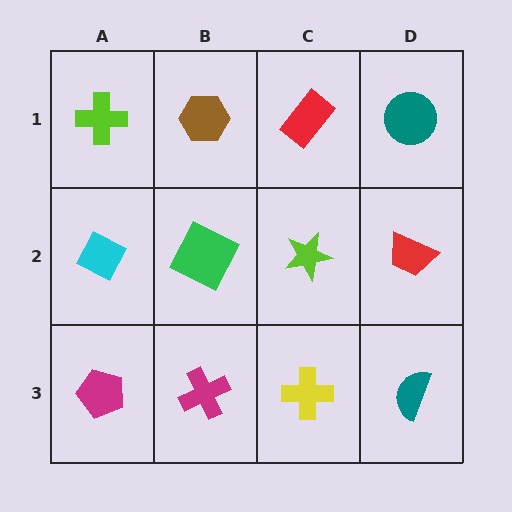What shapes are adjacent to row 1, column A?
A cyan diamond (row 2, column A), a brown hexagon (row 1, column B).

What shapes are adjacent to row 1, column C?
A lime star (row 2, column C), a brown hexagon (row 1, column B), a teal circle (row 1, column D).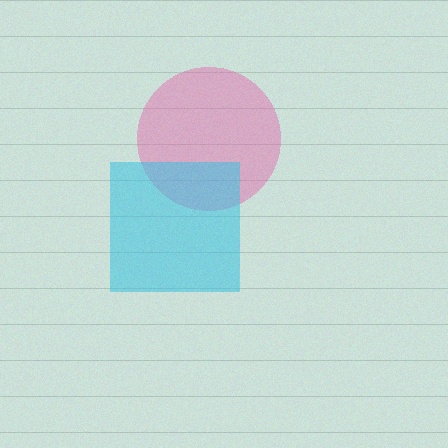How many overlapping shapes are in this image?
There are 2 overlapping shapes in the image.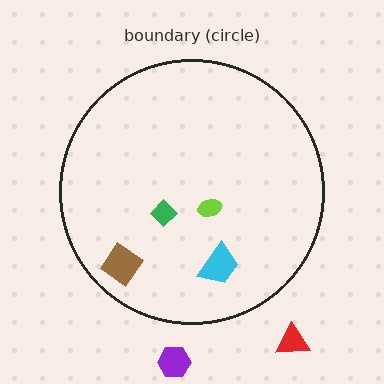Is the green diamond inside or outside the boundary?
Inside.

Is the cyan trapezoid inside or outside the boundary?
Inside.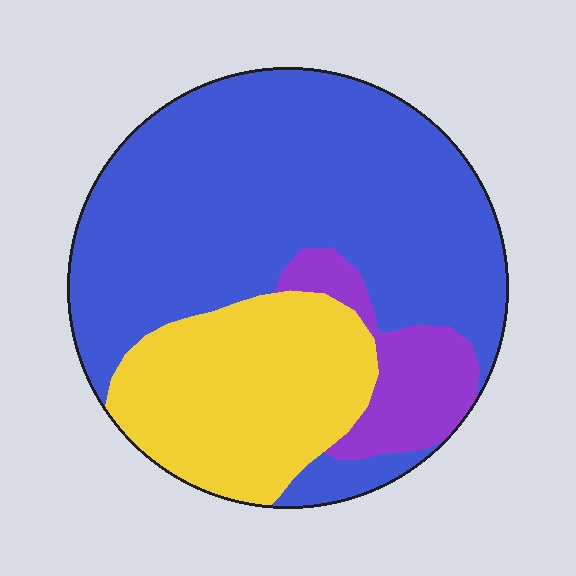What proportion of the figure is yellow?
Yellow takes up about one quarter (1/4) of the figure.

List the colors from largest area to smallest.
From largest to smallest: blue, yellow, purple.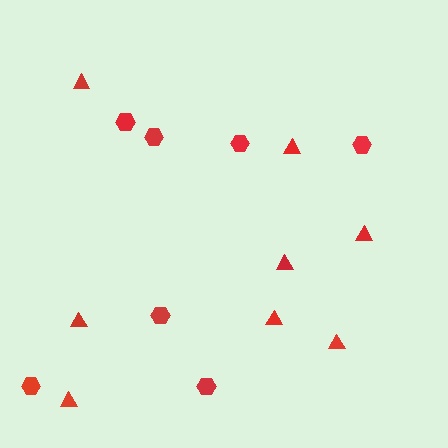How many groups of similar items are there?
There are 2 groups: one group of hexagons (7) and one group of triangles (8).